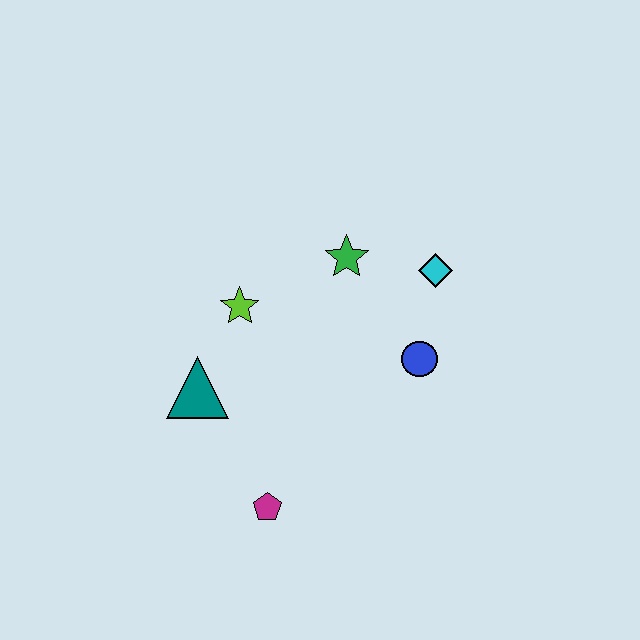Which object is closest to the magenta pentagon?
The teal triangle is closest to the magenta pentagon.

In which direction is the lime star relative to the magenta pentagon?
The lime star is above the magenta pentagon.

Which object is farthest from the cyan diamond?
The magenta pentagon is farthest from the cyan diamond.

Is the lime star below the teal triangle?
No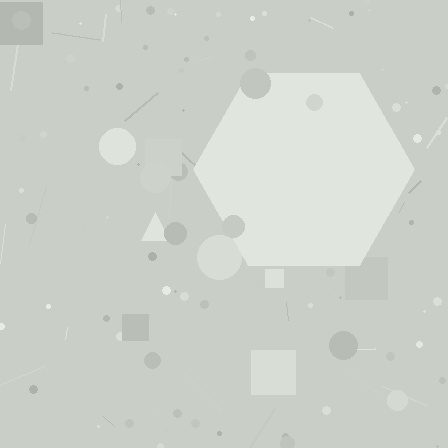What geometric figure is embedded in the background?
A hexagon is embedded in the background.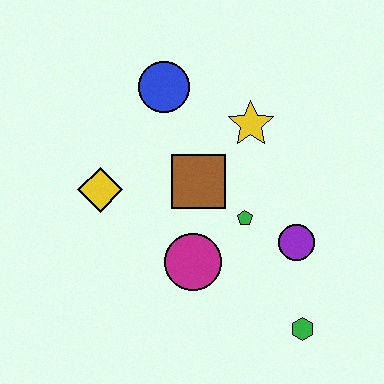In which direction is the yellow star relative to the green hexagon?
The yellow star is above the green hexagon.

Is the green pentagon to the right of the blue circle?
Yes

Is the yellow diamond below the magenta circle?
No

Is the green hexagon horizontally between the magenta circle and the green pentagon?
No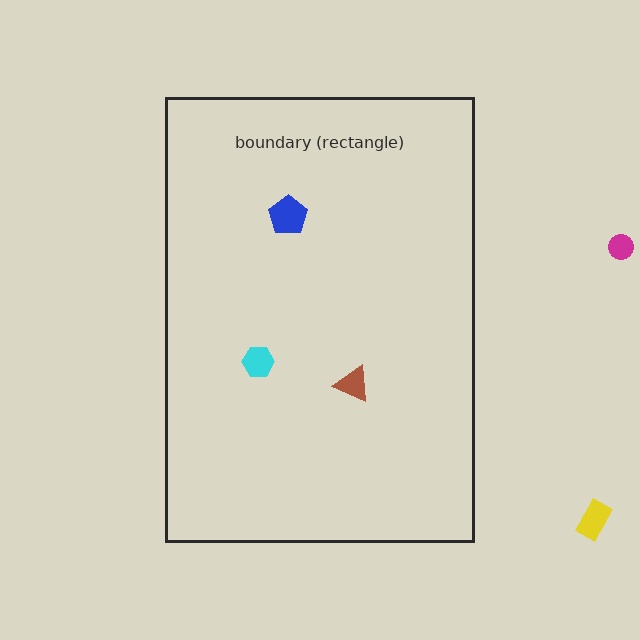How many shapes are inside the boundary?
3 inside, 2 outside.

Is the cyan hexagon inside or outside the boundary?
Inside.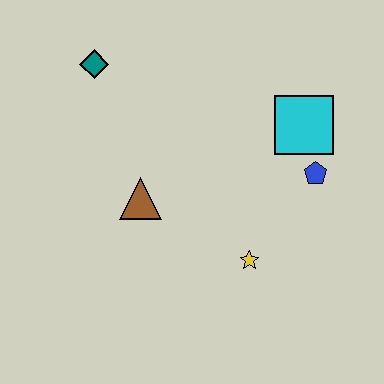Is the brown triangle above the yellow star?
Yes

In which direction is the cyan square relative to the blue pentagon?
The cyan square is above the blue pentagon.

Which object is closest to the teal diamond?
The brown triangle is closest to the teal diamond.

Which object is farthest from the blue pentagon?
The teal diamond is farthest from the blue pentagon.